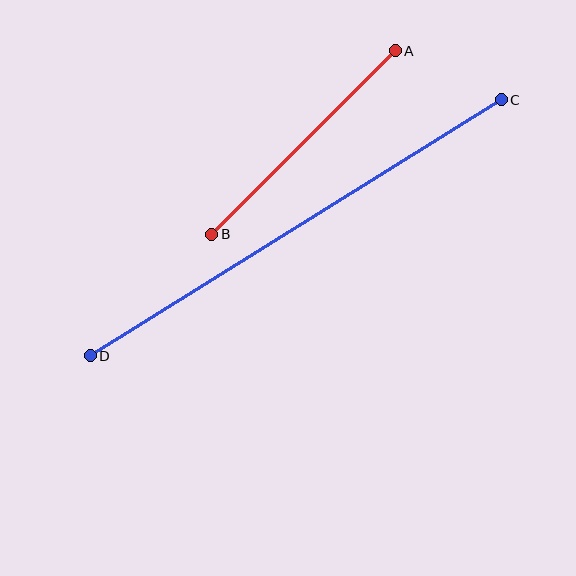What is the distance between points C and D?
The distance is approximately 484 pixels.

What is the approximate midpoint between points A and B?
The midpoint is at approximately (304, 143) pixels.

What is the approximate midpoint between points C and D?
The midpoint is at approximately (296, 228) pixels.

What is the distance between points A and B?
The distance is approximately 260 pixels.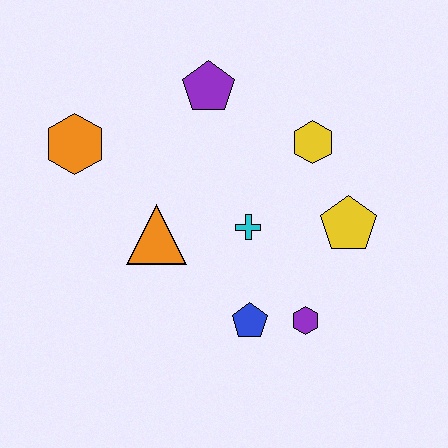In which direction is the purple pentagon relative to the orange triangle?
The purple pentagon is above the orange triangle.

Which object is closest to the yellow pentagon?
The yellow hexagon is closest to the yellow pentagon.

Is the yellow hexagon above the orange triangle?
Yes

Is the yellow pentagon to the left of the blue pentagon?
No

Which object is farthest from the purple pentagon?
The purple hexagon is farthest from the purple pentagon.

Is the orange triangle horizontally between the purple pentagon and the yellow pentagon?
No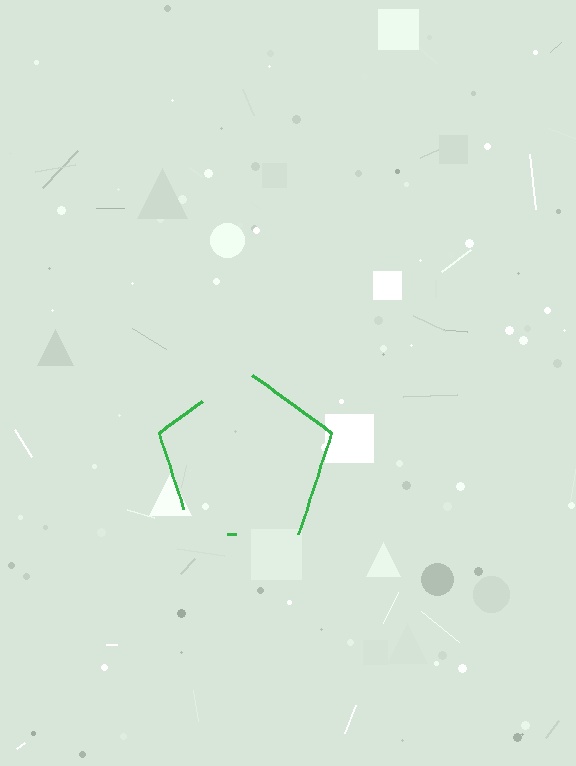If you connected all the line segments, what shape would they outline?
They would outline a pentagon.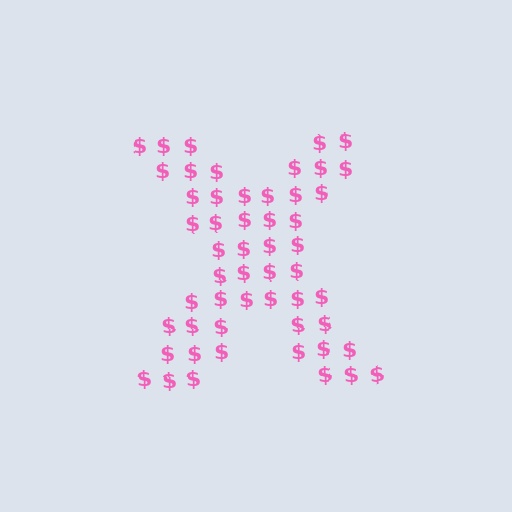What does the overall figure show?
The overall figure shows the letter X.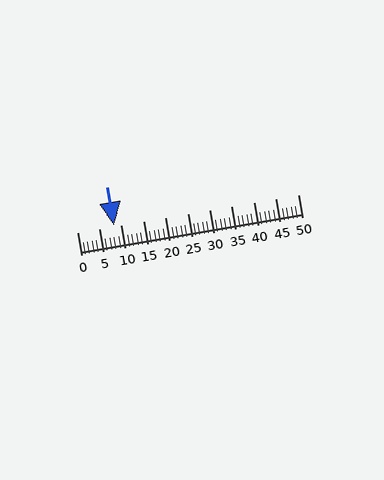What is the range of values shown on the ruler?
The ruler shows values from 0 to 50.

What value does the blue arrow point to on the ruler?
The blue arrow points to approximately 8.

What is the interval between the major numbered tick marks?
The major tick marks are spaced 5 units apart.